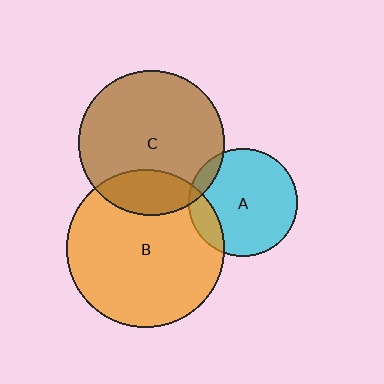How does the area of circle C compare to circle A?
Approximately 1.8 times.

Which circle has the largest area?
Circle B (orange).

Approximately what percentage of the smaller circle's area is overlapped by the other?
Approximately 10%.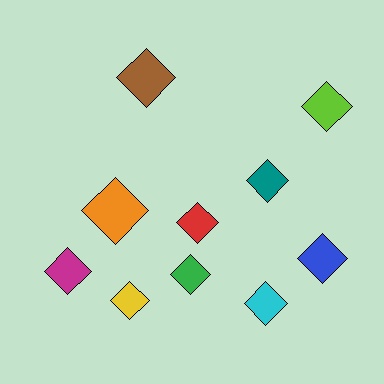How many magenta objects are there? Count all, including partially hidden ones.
There is 1 magenta object.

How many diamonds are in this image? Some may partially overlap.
There are 10 diamonds.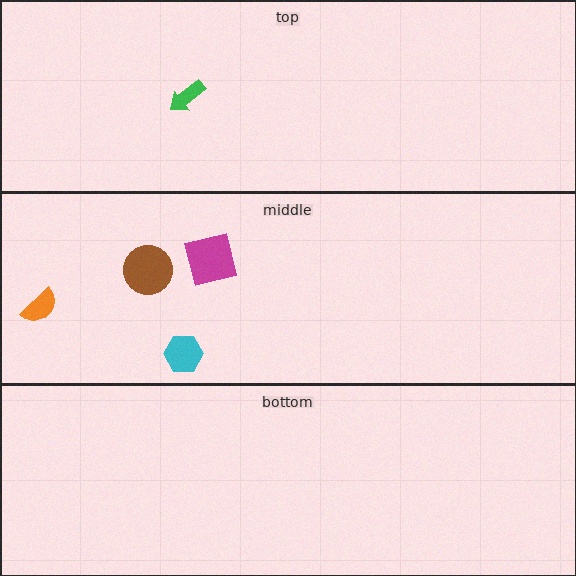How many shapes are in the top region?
1.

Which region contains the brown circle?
The middle region.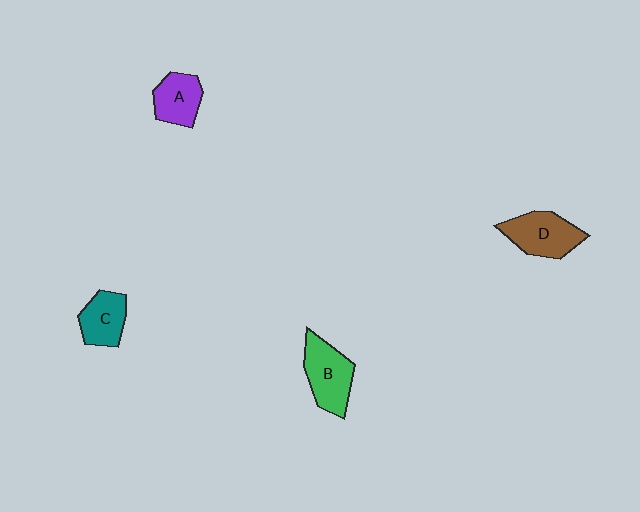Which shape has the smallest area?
Shape A (purple).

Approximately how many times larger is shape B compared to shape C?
Approximately 1.3 times.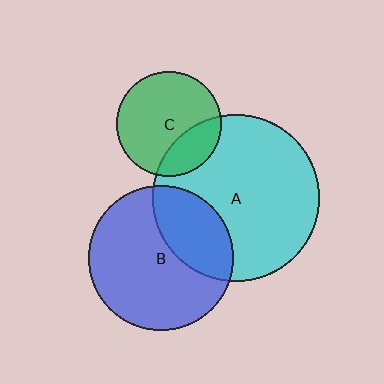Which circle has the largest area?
Circle A (cyan).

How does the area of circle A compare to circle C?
Approximately 2.5 times.